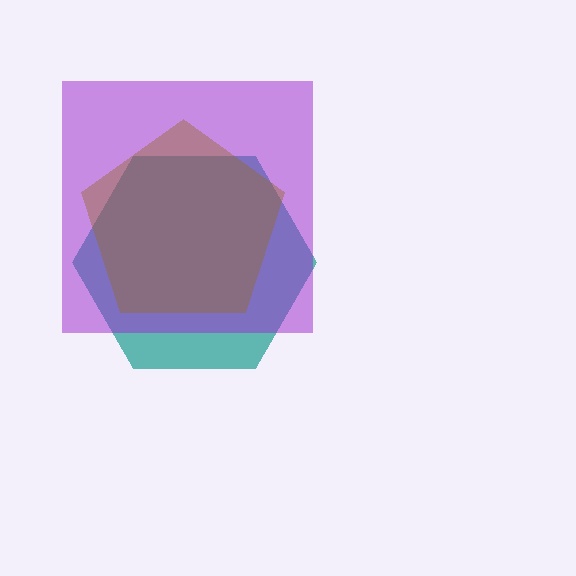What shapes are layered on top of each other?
The layered shapes are: a teal hexagon, a purple square, a brown pentagon.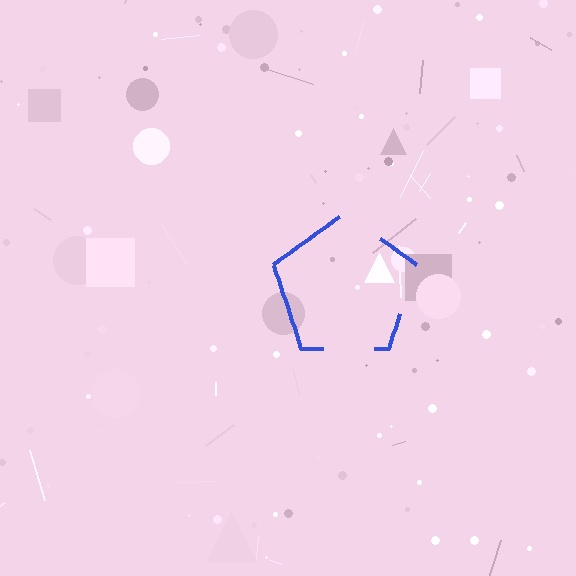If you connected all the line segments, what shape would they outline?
They would outline a pentagon.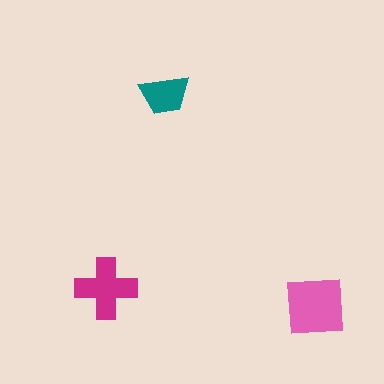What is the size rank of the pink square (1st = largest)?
1st.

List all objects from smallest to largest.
The teal trapezoid, the magenta cross, the pink square.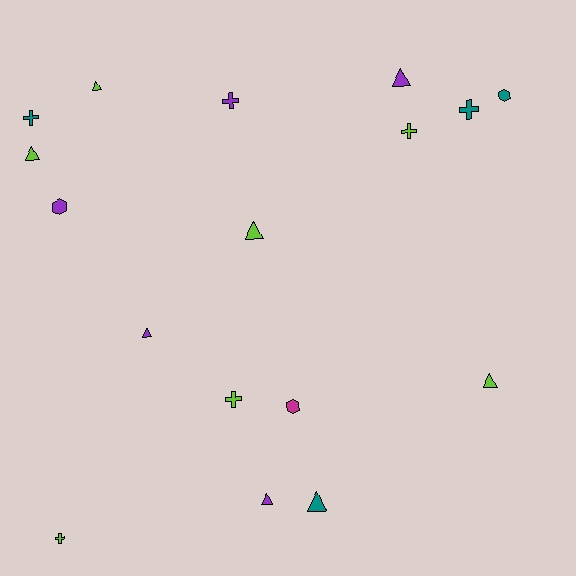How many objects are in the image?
There are 17 objects.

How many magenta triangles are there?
There are no magenta triangles.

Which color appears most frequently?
Lime, with 7 objects.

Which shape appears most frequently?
Triangle, with 8 objects.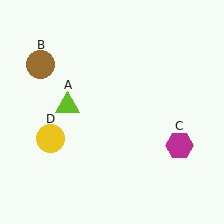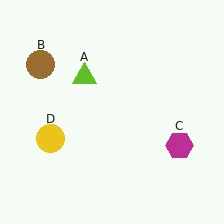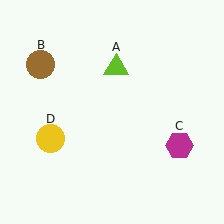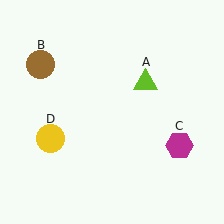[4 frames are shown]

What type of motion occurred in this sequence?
The lime triangle (object A) rotated clockwise around the center of the scene.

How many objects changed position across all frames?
1 object changed position: lime triangle (object A).